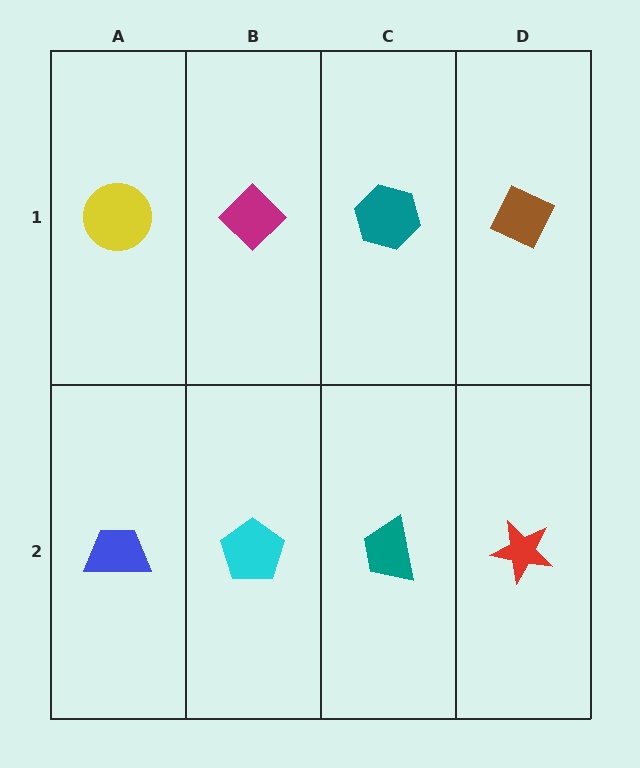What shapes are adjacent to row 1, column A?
A blue trapezoid (row 2, column A), a magenta diamond (row 1, column B).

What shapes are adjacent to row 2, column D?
A brown diamond (row 1, column D), a teal trapezoid (row 2, column C).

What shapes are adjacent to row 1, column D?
A red star (row 2, column D), a teal hexagon (row 1, column C).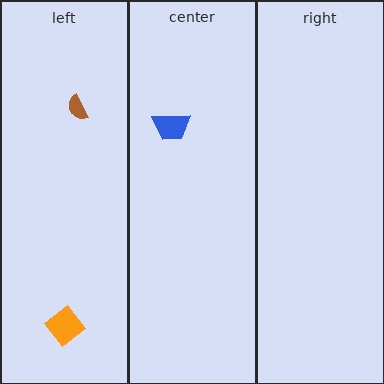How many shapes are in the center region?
1.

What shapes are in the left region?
The brown semicircle, the orange diamond.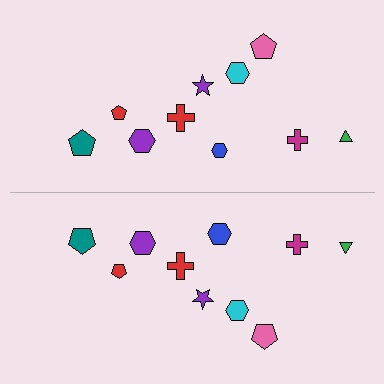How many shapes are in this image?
There are 20 shapes in this image.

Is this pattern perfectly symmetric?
No, the pattern is not perfectly symmetric. The blue hexagon on the bottom side has a different size than its mirror counterpart.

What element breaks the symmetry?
The blue hexagon on the bottom side has a different size than its mirror counterpart.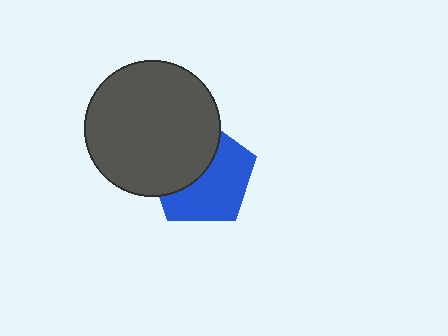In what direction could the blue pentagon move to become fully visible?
The blue pentagon could move toward the lower-right. That would shift it out from behind the dark gray circle entirely.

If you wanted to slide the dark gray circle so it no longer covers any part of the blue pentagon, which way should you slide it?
Slide it toward the upper-left — that is the most direct way to separate the two shapes.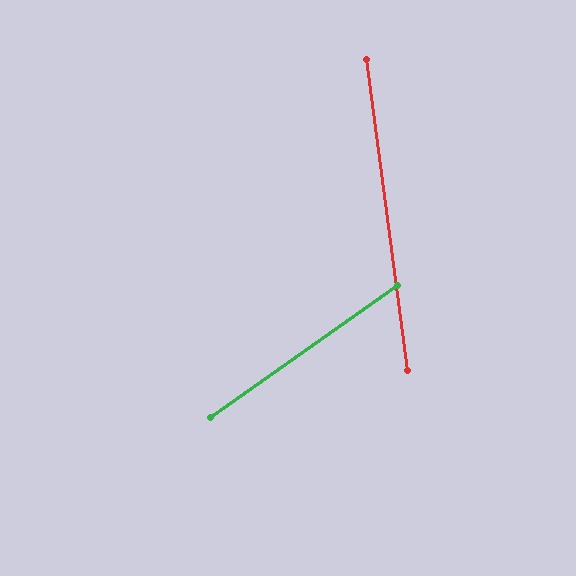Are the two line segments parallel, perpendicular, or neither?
Neither parallel nor perpendicular — they differ by about 62°.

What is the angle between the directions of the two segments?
Approximately 62 degrees.